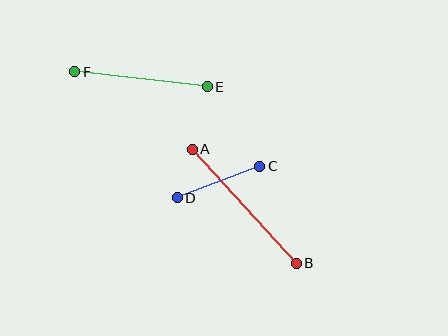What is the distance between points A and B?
The distance is approximately 154 pixels.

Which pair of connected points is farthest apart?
Points A and B are farthest apart.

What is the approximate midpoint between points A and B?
The midpoint is at approximately (244, 206) pixels.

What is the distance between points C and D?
The distance is approximately 89 pixels.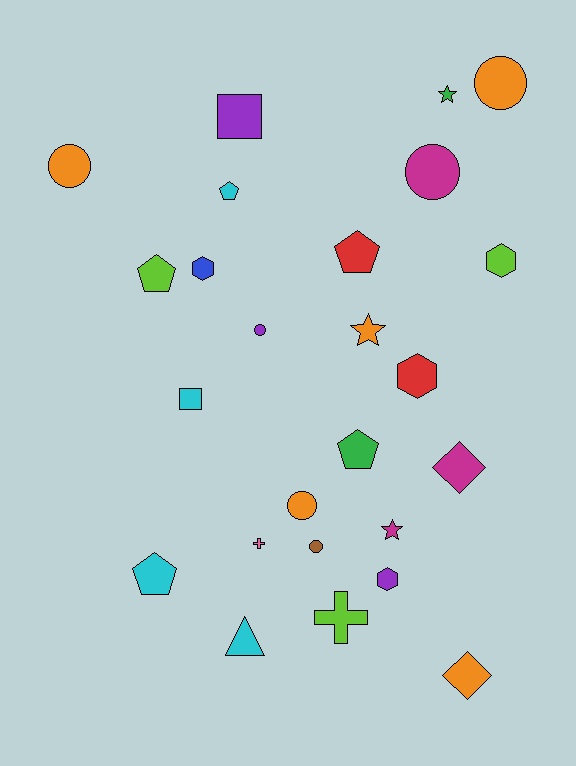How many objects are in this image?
There are 25 objects.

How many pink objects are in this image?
There is 1 pink object.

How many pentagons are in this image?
There are 5 pentagons.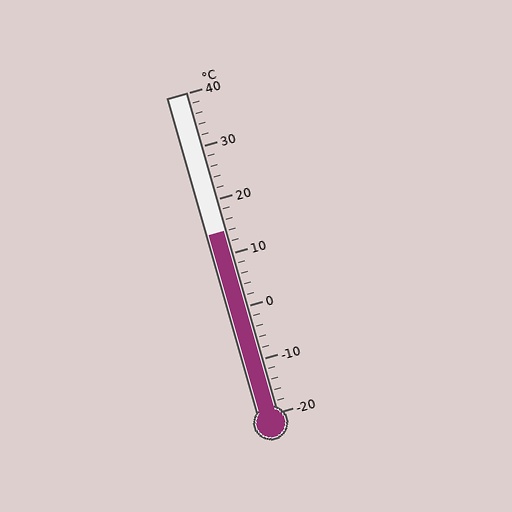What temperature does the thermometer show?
The thermometer shows approximately 14°C.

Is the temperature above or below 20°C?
The temperature is below 20°C.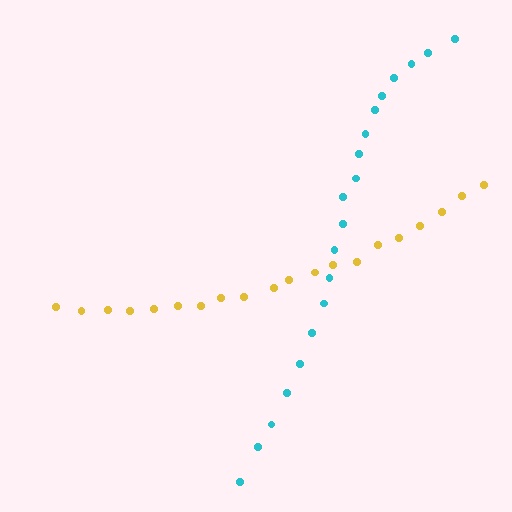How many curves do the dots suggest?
There are 2 distinct paths.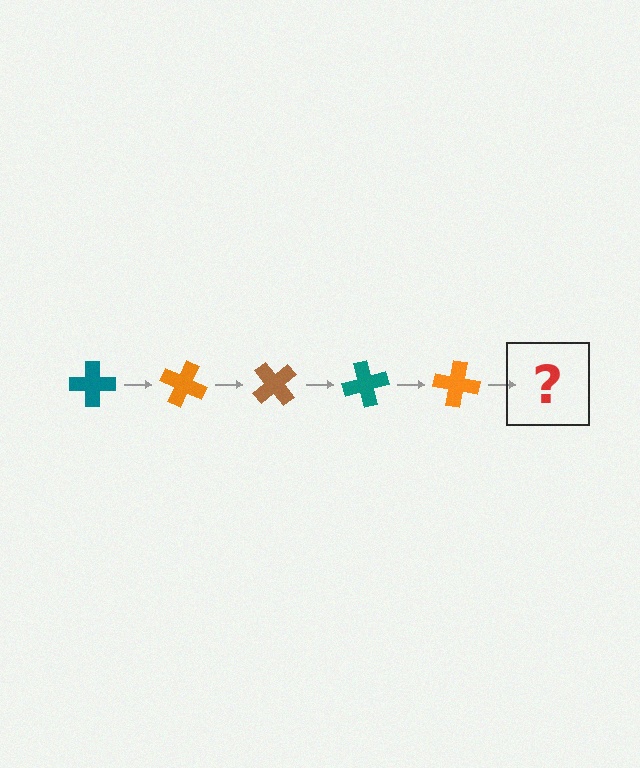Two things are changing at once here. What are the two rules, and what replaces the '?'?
The two rules are that it rotates 25 degrees each step and the color cycles through teal, orange, and brown. The '?' should be a brown cross, rotated 125 degrees from the start.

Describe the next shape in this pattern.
It should be a brown cross, rotated 125 degrees from the start.